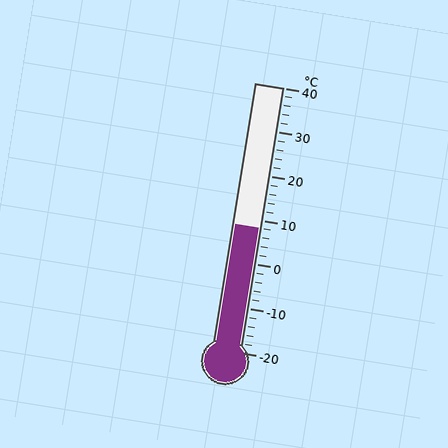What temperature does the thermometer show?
The thermometer shows approximately 8°C.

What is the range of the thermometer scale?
The thermometer scale ranges from -20°C to 40°C.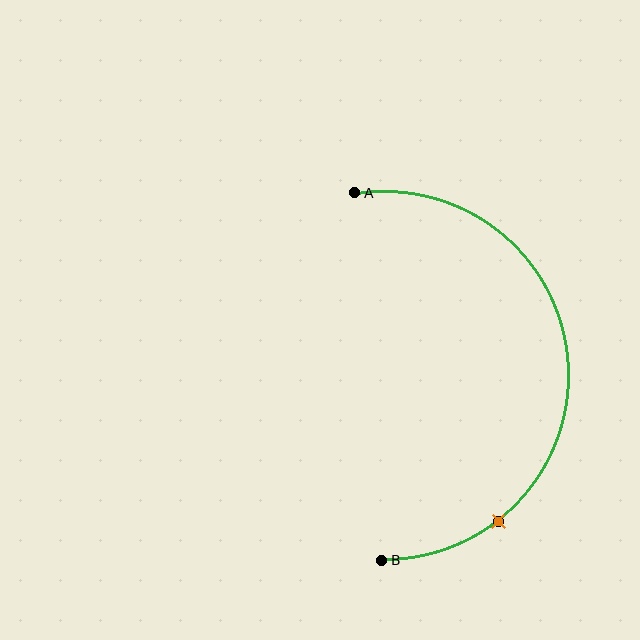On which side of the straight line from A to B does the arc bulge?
The arc bulges to the right of the straight line connecting A and B.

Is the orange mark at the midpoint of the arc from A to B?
No. The orange mark lies on the arc but is closer to endpoint B. The arc midpoint would be at the point on the curve equidistant along the arc from both A and B.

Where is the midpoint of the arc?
The arc midpoint is the point on the curve farthest from the straight line joining A and B. It sits to the right of that line.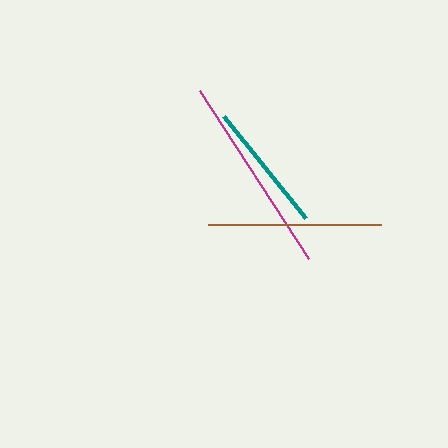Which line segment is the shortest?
The teal line is the shortest at approximately 131 pixels.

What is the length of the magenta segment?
The magenta segment is approximately 200 pixels long.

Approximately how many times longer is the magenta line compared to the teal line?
The magenta line is approximately 1.5 times the length of the teal line.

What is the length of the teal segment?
The teal segment is approximately 131 pixels long.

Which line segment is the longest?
The magenta line is the longest at approximately 200 pixels.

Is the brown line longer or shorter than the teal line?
The brown line is longer than the teal line.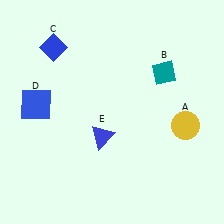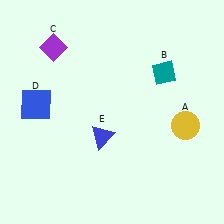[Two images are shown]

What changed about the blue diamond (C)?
In Image 1, C is blue. In Image 2, it changed to purple.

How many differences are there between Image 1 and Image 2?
There is 1 difference between the two images.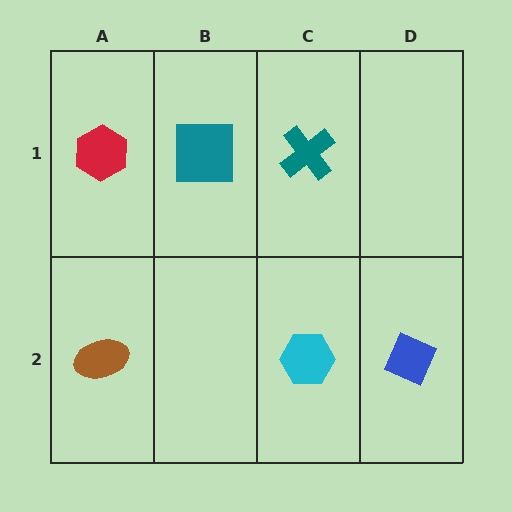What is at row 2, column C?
A cyan hexagon.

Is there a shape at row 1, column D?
No, that cell is empty.